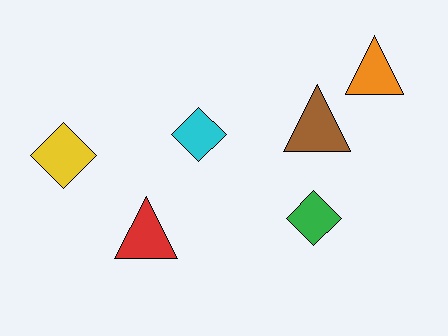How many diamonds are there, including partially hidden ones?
There are 3 diamonds.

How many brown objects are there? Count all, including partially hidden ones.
There is 1 brown object.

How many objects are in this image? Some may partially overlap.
There are 6 objects.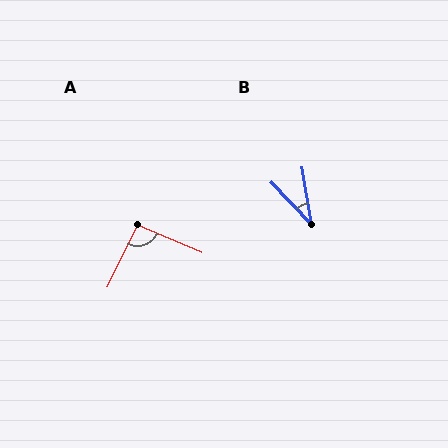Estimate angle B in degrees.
Approximately 34 degrees.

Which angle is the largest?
A, at approximately 93 degrees.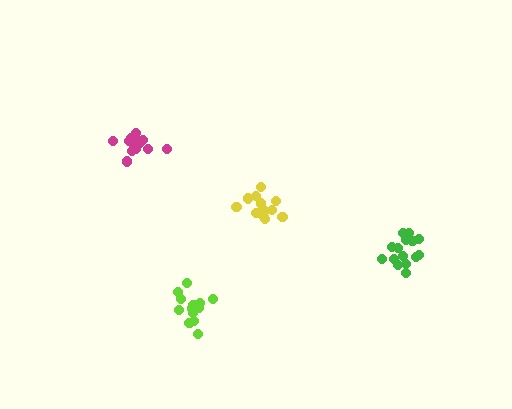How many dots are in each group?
Group 1: 15 dots, Group 2: 13 dots, Group 3: 16 dots, Group 4: 16 dots (60 total).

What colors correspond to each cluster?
The clusters are colored: lime, yellow, magenta, green.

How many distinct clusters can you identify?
There are 4 distinct clusters.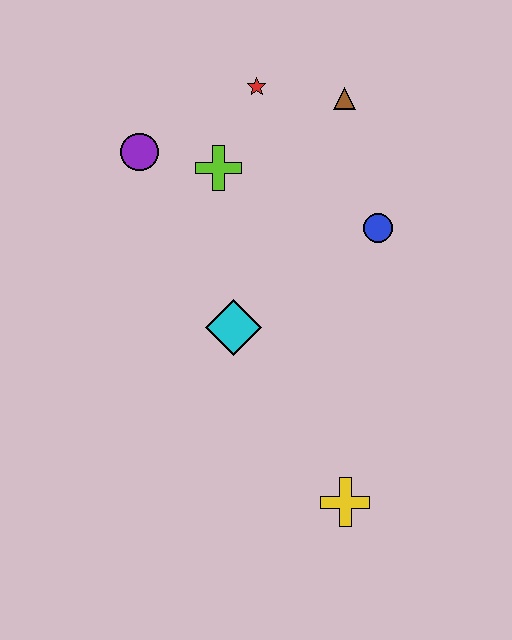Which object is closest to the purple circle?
The lime cross is closest to the purple circle.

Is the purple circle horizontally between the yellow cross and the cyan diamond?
No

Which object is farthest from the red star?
The yellow cross is farthest from the red star.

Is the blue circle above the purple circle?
No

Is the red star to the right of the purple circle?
Yes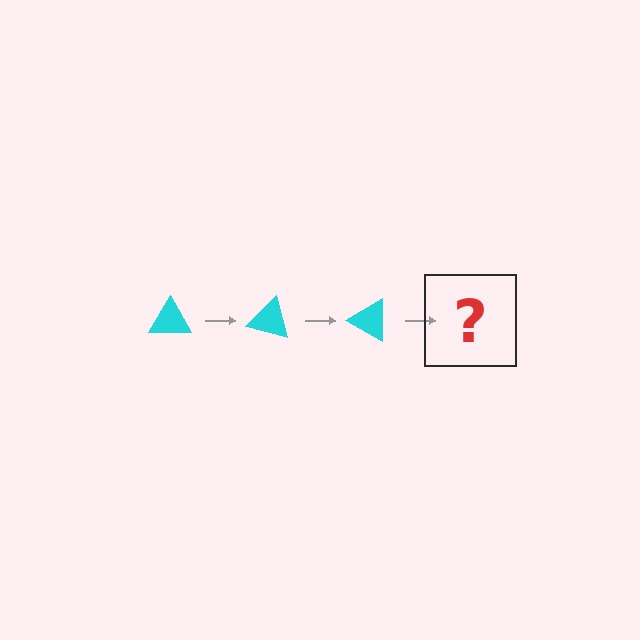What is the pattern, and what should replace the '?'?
The pattern is that the triangle rotates 15 degrees each step. The '?' should be a cyan triangle rotated 45 degrees.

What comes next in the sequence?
The next element should be a cyan triangle rotated 45 degrees.